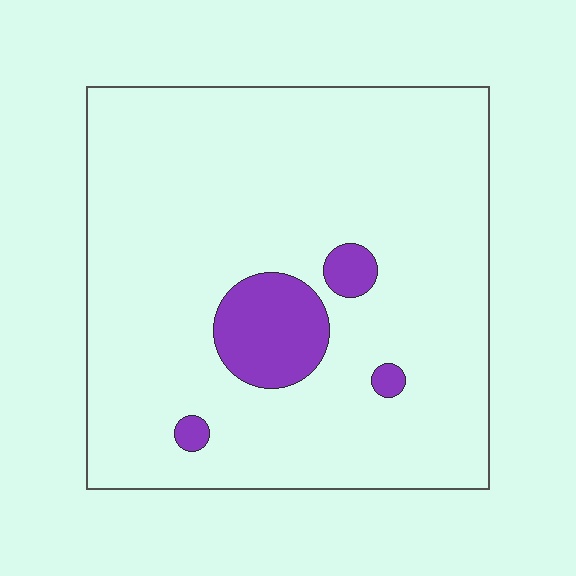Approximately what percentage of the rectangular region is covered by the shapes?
Approximately 10%.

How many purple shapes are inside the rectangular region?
4.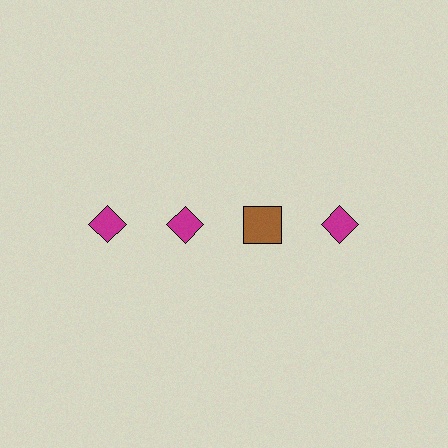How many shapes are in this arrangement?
There are 4 shapes arranged in a grid pattern.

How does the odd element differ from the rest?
It differs in both color (brown instead of magenta) and shape (square instead of diamond).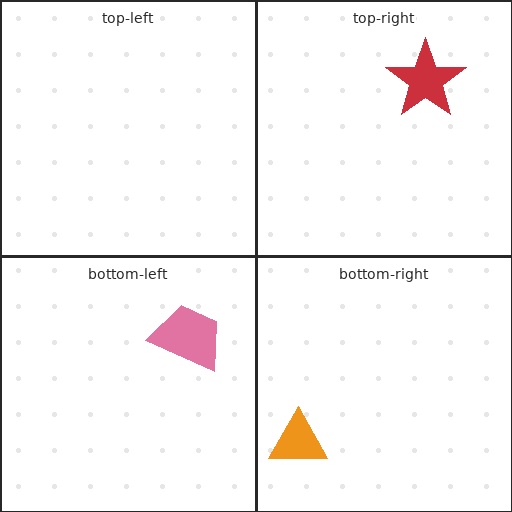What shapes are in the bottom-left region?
The pink trapezoid.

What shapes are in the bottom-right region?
The orange triangle.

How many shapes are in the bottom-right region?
1.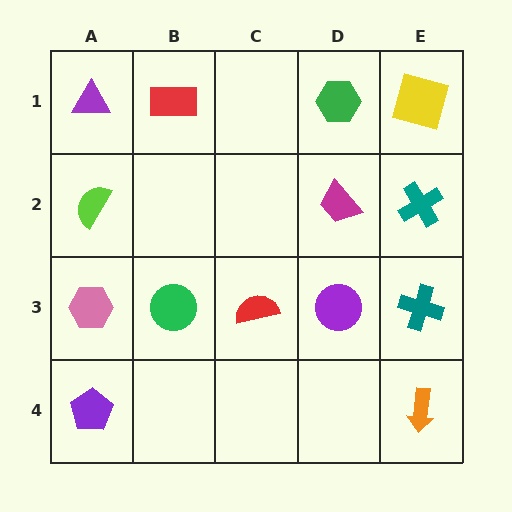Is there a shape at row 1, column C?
No, that cell is empty.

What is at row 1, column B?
A red rectangle.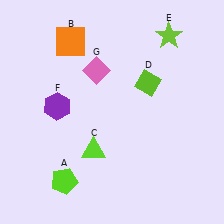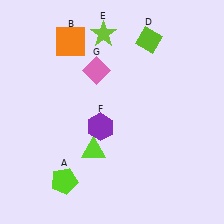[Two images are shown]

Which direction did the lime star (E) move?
The lime star (E) moved left.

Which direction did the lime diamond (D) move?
The lime diamond (D) moved up.